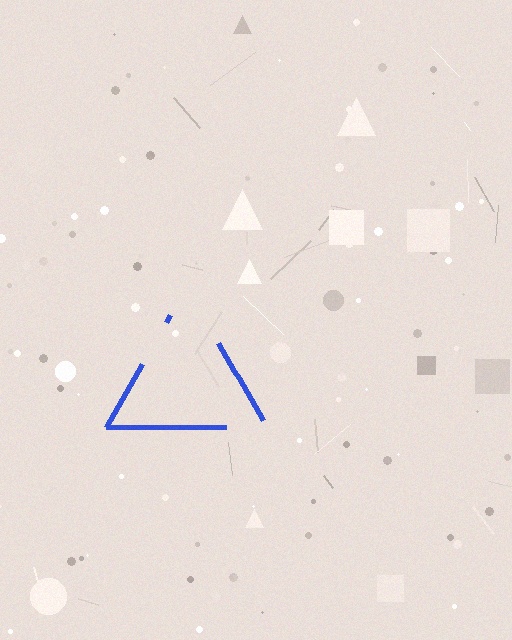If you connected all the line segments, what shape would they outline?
They would outline a triangle.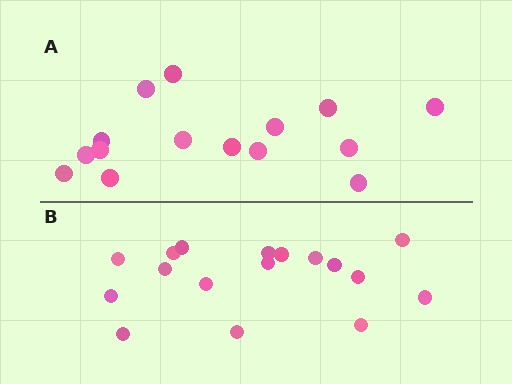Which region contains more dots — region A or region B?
Region B (the bottom region) has more dots.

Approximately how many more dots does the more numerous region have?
Region B has just a few more — roughly 2 or 3 more dots than region A.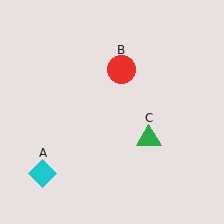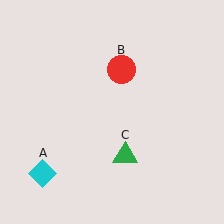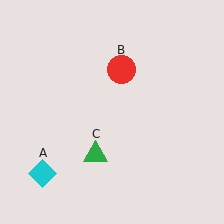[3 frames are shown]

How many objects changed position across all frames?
1 object changed position: green triangle (object C).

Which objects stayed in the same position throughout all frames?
Cyan diamond (object A) and red circle (object B) remained stationary.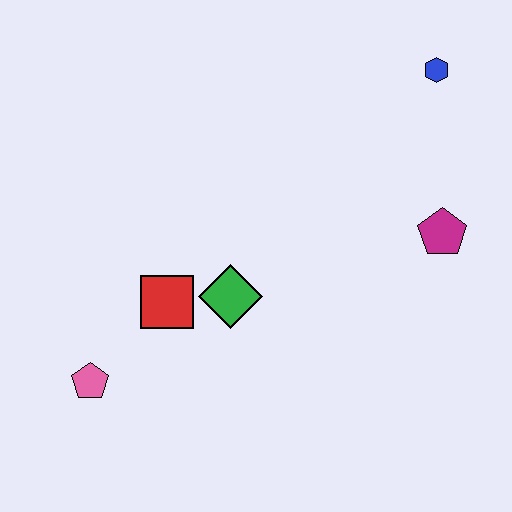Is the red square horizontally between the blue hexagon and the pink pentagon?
Yes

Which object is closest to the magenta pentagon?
The blue hexagon is closest to the magenta pentagon.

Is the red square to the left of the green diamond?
Yes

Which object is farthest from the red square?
The blue hexagon is farthest from the red square.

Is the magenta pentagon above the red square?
Yes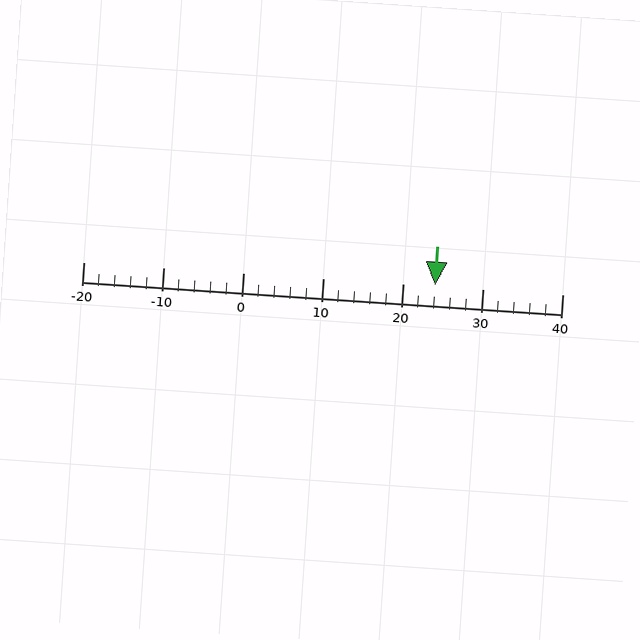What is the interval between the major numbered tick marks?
The major tick marks are spaced 10 units apart.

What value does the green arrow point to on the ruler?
The green arrow points to approximately 24.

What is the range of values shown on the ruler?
The ruler shows values from -20 to 40.